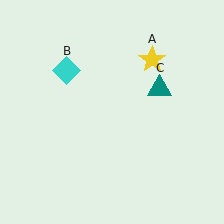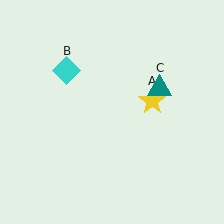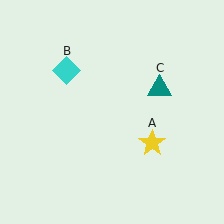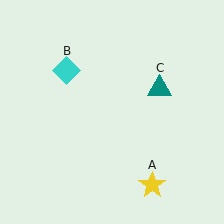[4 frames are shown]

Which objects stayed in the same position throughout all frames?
Cyan diamond (object B) and teal triangle (object C) remained stationary.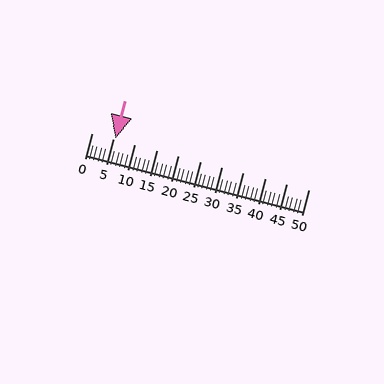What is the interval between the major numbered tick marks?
The major tick marks are spaced 5 units apart.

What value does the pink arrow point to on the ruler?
The pink arrow points to approximately 6.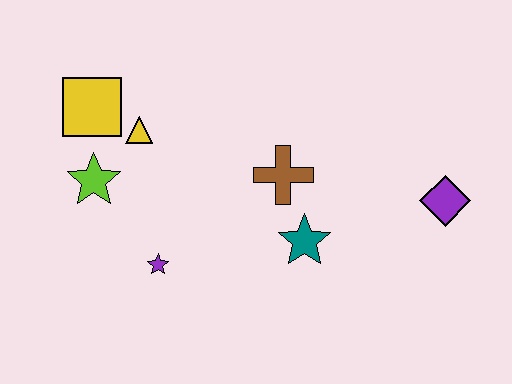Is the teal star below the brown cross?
Yes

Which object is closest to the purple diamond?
The teal star is closest to the purple diamond.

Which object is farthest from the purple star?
The purple diamond is farthest from the purple star.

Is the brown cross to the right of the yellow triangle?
Yes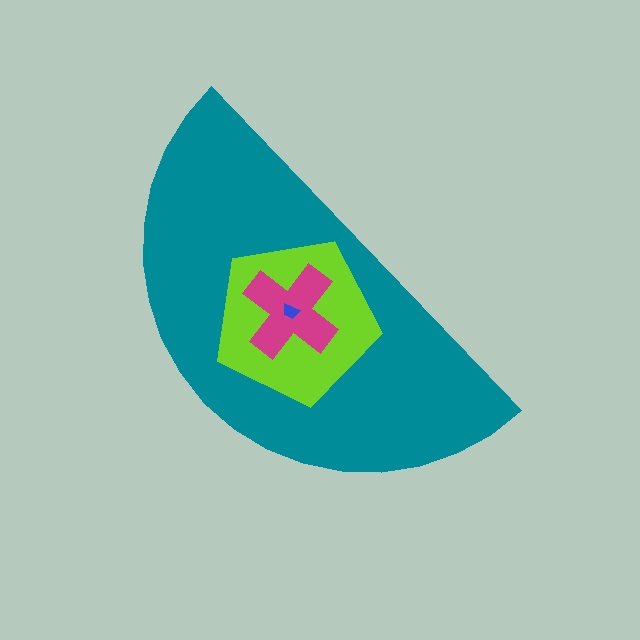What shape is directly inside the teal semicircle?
The lime pentagon.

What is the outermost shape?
The teal semicircle.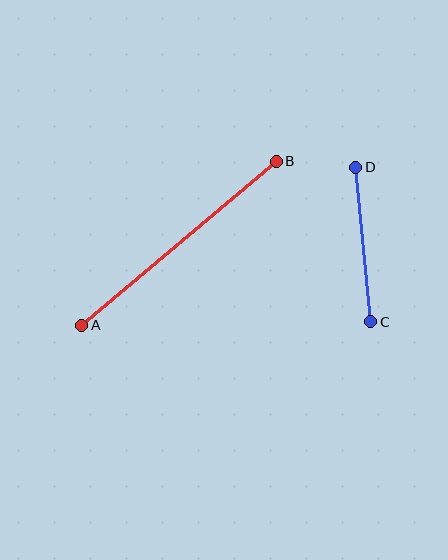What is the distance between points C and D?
The distance is approximately 155 pixels.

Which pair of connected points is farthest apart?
Points A and B are farthest apart.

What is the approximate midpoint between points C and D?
The midpoint is at approximately (363, 245) pixels.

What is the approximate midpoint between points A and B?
The midpoint is at approximately (179, 243) pixels.